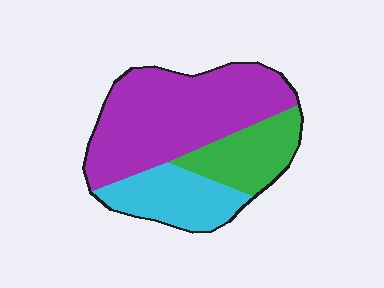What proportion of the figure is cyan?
Cyan takes up less than a quarter of the figure.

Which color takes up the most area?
Purple, at roughly 55%.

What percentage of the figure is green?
Green covers roughly 20% of the figure.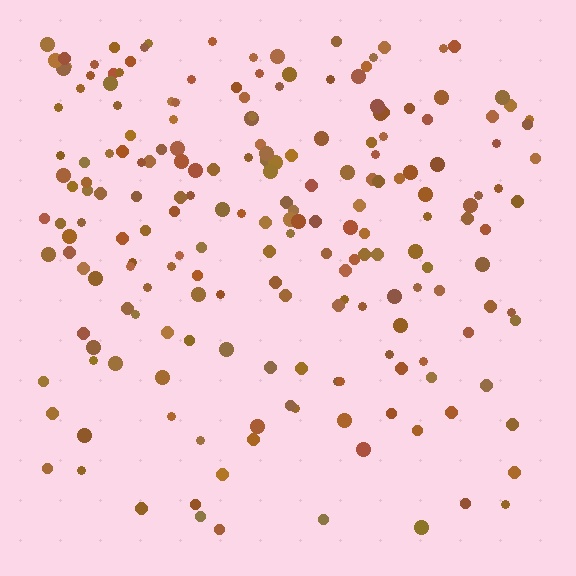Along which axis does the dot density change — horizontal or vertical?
Vertical.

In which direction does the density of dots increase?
From bottom to top, with the top side densest.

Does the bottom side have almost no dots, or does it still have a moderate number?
Still a moderate number, just noticeably fewer than the top.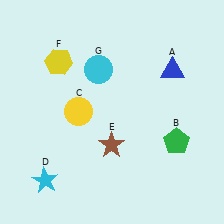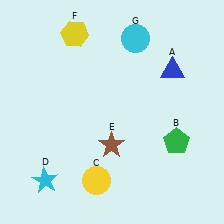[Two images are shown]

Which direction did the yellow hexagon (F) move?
The yellow hexagon (F) moved up.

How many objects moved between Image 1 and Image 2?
3 objects moved between the two images.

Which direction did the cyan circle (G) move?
The cyan circle (G) moved right.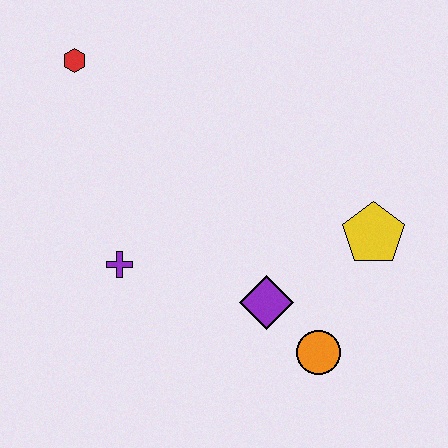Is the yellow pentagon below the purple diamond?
No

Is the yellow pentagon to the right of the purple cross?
Yes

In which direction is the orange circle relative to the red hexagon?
The orange circle is below the red hexagon.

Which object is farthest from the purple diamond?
The red hexagon is farthest from the purple diamond.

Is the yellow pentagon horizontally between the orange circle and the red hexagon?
No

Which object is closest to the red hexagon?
The purple cross is closest to the red hexagon.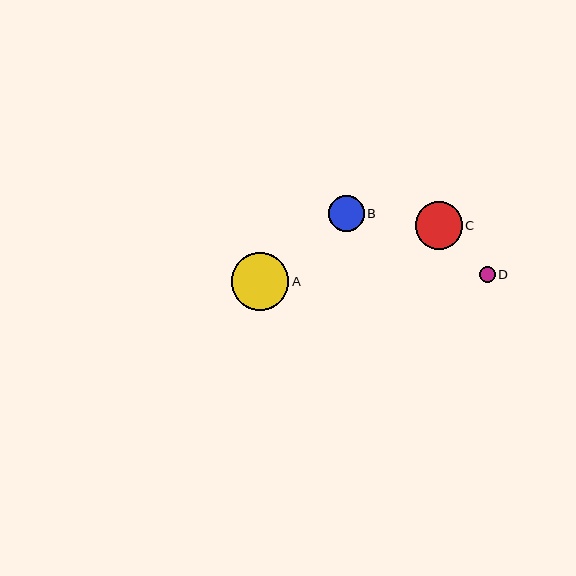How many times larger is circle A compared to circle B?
Circle A is approximately 1.6 times the size of circle B.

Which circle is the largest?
Circle A is the largest with a size of approximately 57 pixels.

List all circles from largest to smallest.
From largest to smallest: A, C, B, D.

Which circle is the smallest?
Circle D is the smallest with a size of approximately 16 pixels.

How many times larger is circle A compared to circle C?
Circle A is approximately 1.2 times the size of circle C.